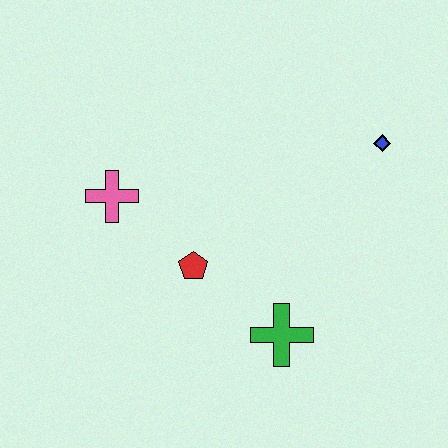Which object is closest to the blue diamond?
The green cross is closest to the blue diamond.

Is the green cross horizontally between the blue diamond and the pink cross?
Yes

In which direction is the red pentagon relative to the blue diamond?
The red pentagon is to the left of the blue diamond.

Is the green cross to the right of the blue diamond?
No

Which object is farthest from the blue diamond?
The pink cross is farthest from the blue diamond.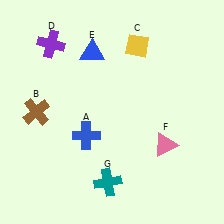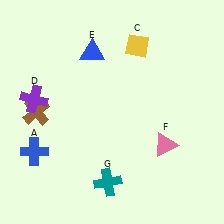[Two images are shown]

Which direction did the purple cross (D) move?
The purple cross (D) moved down.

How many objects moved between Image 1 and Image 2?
2 objects moved between the two images.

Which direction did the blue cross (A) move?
The blue cross (A) moved left.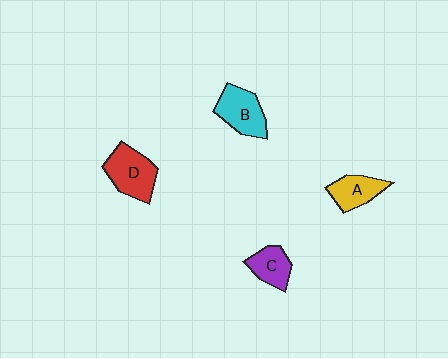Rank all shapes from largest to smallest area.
From largest to smallest: D (red), B (cyan), A (yellow), C (purple).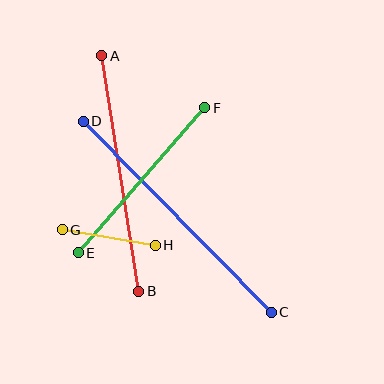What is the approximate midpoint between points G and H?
The midpoint is at approximately (109, 238) pixels.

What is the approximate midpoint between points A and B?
The midpoint is at approximately (120, 174) pixels.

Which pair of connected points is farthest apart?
Points C and D are farthest apart.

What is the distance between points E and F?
The distance is approximately 193 pixels.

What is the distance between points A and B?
The distance is approximately 239 pixels.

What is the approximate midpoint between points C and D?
The midpoint is at approximately (177, 217) pixels.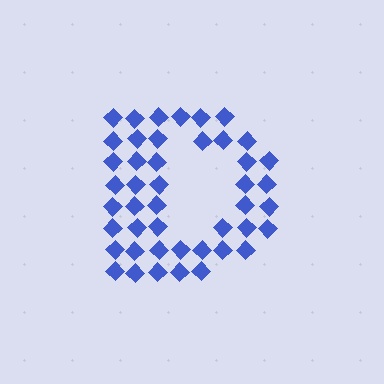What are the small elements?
The small elements are diamonds.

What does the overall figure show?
The overall figure shows the letter D.